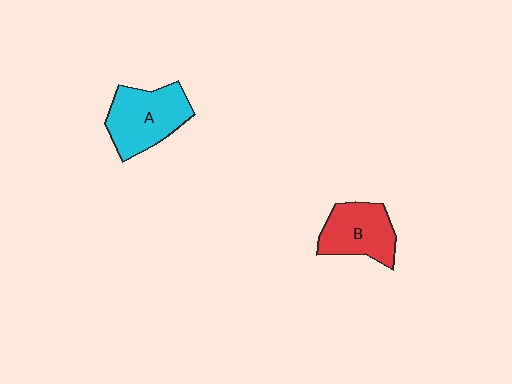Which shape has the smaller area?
Shape B (red).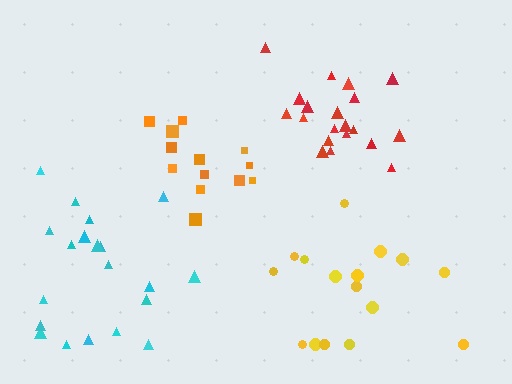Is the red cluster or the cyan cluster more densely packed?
Red.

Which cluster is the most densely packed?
Red.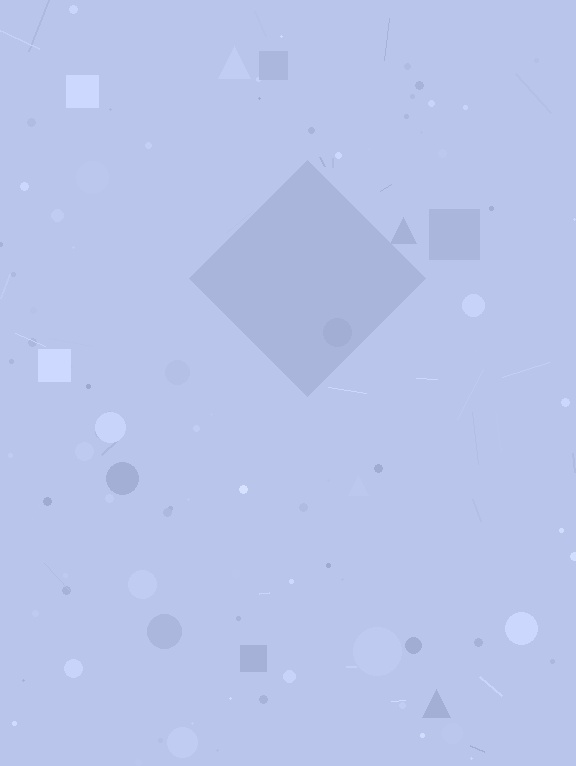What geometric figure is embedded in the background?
A diamond is embedded in the background.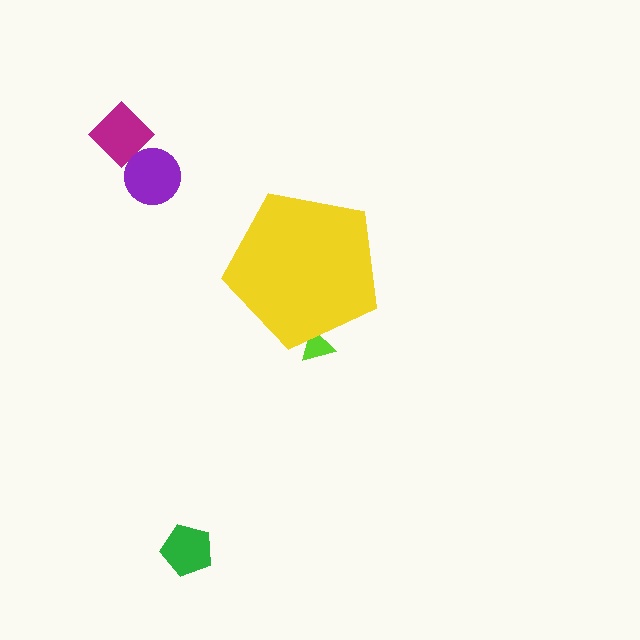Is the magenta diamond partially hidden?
No, the magenta diamond is fully visible.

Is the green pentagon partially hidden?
No, the green pentagon is fully visible.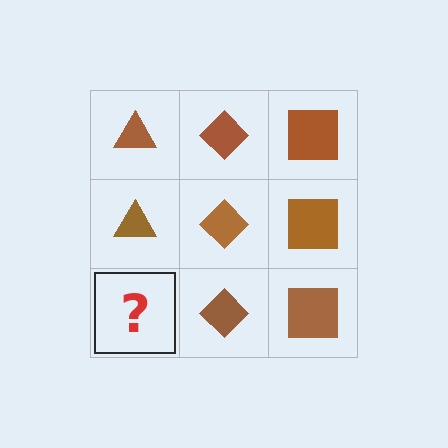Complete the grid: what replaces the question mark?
The question mark should be replaced with a brown triangle.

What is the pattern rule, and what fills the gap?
The rule is that each column has a consistent shape. The gap should be filled with a brown triangle.